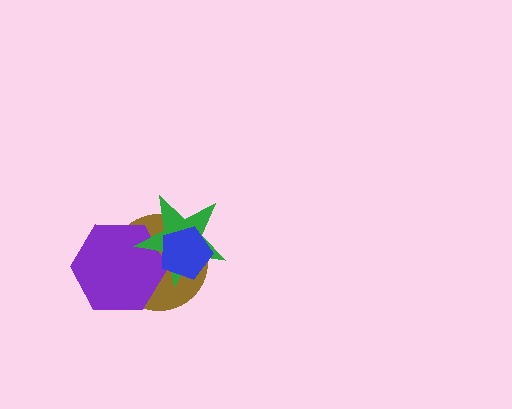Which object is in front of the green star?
The blue pentagon is in front of the green star.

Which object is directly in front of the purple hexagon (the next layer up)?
The green star is directly in front of the purple hexagon.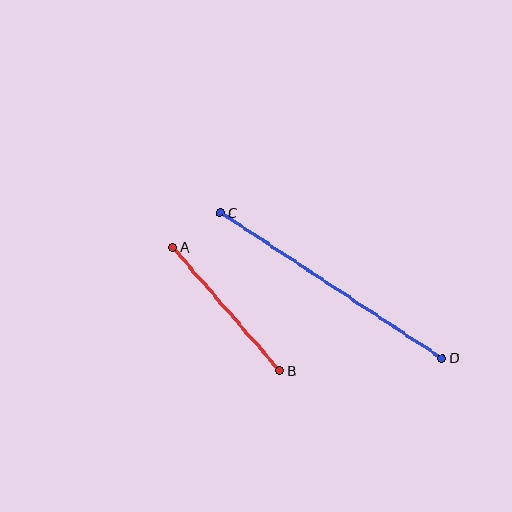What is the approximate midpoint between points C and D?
The midpoint is at approximately (331, 285) pixels.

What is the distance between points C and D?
The distance is approximately 265 pixels.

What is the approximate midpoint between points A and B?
The midpoint is at approximately (226, 309) pixels.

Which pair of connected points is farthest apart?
Points C and D are farthest apart.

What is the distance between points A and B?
The distance is approximately 163 pixels.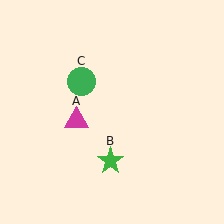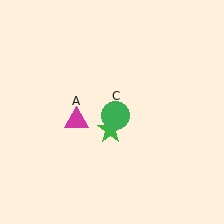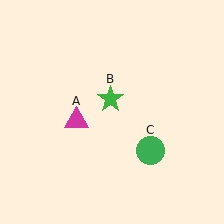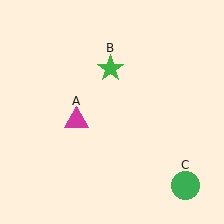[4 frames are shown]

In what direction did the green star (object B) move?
The green star (object B) moved up.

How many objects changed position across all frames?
2 objects changed position: green star (object B), green circle (object C).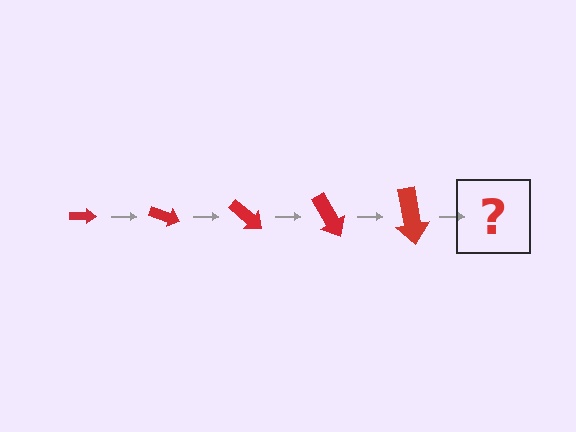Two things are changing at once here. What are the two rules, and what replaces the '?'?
The two rules are that the arrow grows larger each step and it rotates 20 degrees each step. The '?' should be an arrow, larger than the previous one and rotated 100 degrees from the start.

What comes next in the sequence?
The next element should be an arrow, larger than the previous one and rotated 100 degrees from the start.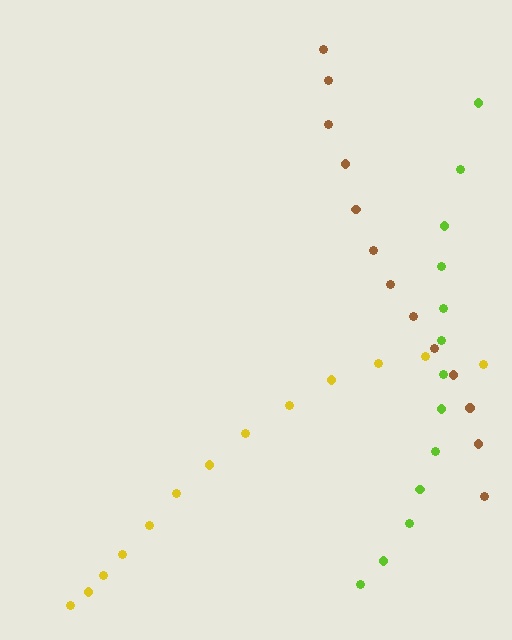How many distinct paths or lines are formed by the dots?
There are 3 distinct paths.